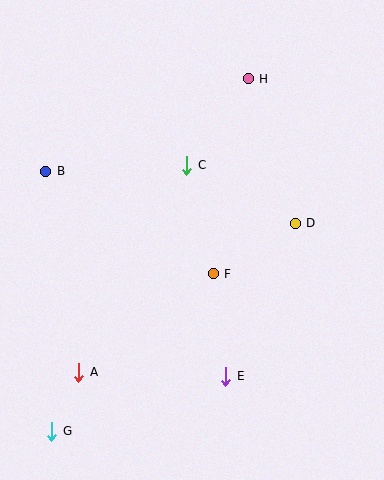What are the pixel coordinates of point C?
Point C is at (187, 165).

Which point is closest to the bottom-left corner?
Point G is closest to the bottom-left corner.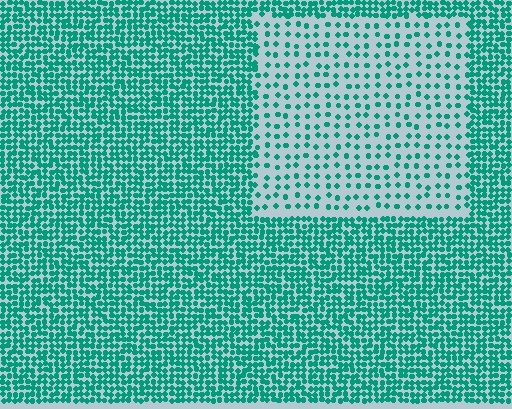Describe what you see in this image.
The image contains small teal elements arranged at two different densities. A rectangle-shaped region is visible where the elements are less densely packed than the surrounding area.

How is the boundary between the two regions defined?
The boundary is defined by a change in element density (approximately 2.8x ratio). All elements are the same color, size, and shape.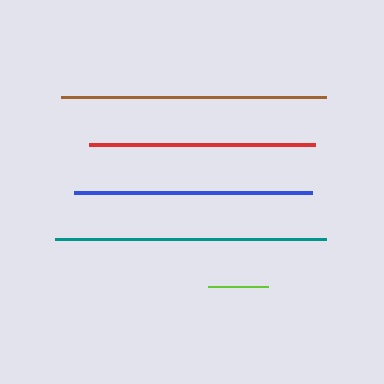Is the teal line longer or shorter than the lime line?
The teal line is longer than the lime line.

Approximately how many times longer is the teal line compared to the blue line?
The teal line is approximately 1.1 times the length of the blue line.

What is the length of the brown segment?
The brown segment is approximately 265 pixels long.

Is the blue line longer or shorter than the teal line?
The teal line is longer than the blue line.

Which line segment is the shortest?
The lime line is the shortest at approximately 61 pixels.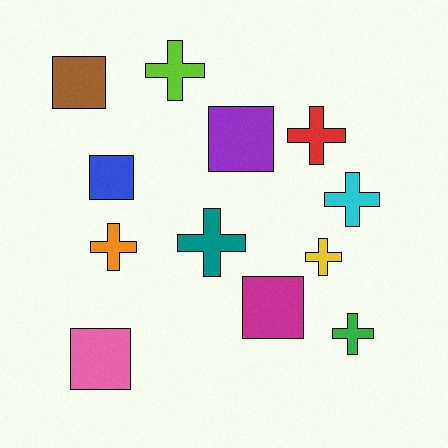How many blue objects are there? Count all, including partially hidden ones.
There is 1 blue object.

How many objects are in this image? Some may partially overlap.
There are 12 objects.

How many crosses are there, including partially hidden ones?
There are 7 crosses.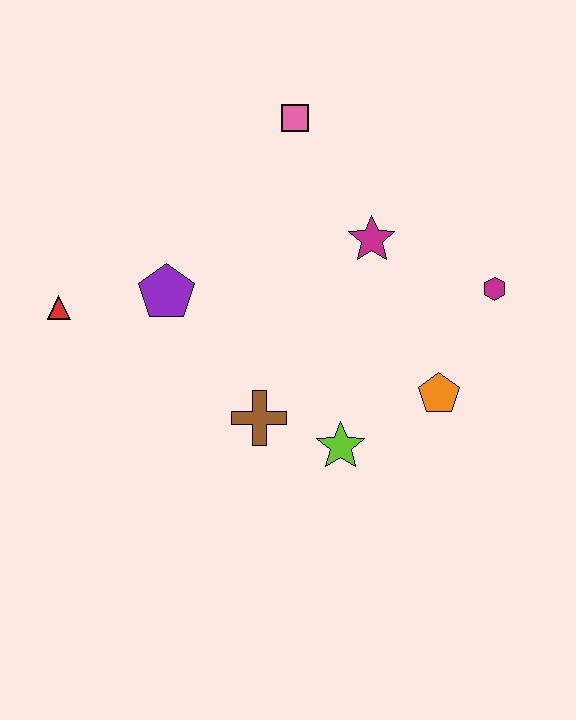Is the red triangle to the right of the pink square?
No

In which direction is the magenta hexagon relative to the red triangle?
The magenta hexagon is to the right of the red triangle.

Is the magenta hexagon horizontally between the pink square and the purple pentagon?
No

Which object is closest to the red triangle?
The purple pentagon is closest to the red triangle.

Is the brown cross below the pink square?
Yes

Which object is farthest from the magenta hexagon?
The red triangle is farthest from the magenta hexagon.